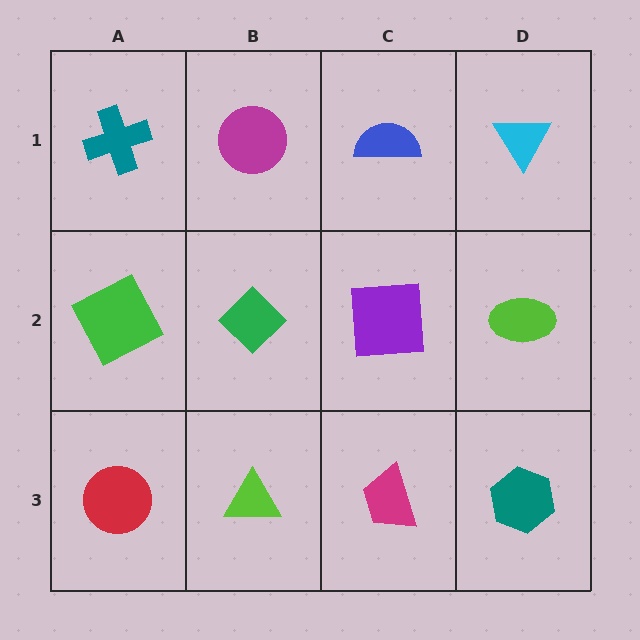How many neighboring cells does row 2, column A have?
3.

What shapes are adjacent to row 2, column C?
A blue semicircle (row 1, column C), a magenta trapezoid (row 3, column C), a green diamond (row 2, column B), a lime ellipse (row 2, column D).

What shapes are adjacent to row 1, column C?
A purple square (row 2, column C), a magenta circle (row 1, column B), a cyan triangle (row 1, column D).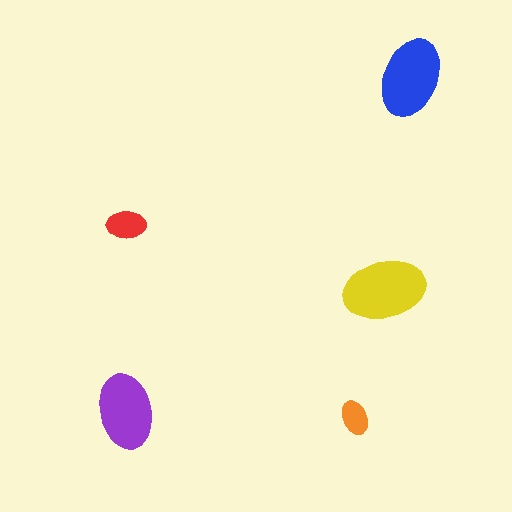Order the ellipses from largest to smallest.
the yellow one, the blue one, the purple one, the red one, the orange one.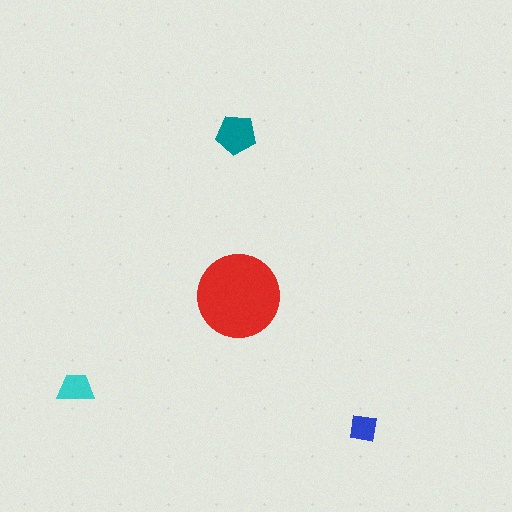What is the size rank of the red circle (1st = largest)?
1st.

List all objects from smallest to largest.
The blue square, the cyan trapezoid, the teal pentagon, the red circle.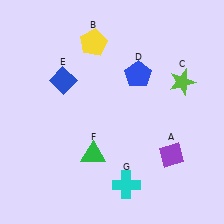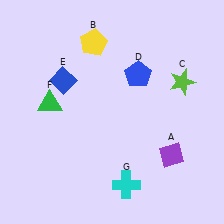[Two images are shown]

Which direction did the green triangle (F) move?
The green triangle (F) moved up.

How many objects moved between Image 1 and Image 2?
1 object moved between the two images.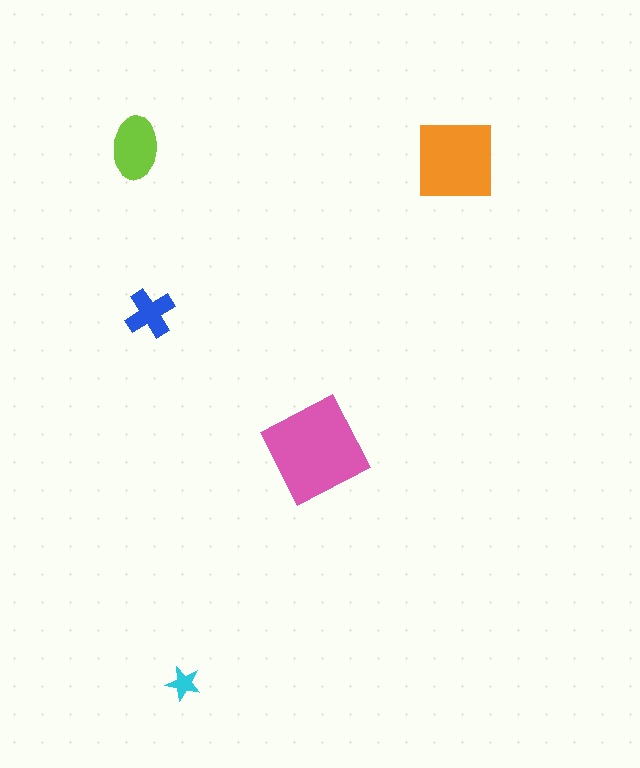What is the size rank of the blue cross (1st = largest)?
4th.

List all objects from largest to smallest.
The pink diamond, the orange square, the lime ellipse, the blue cross, the cyan star.